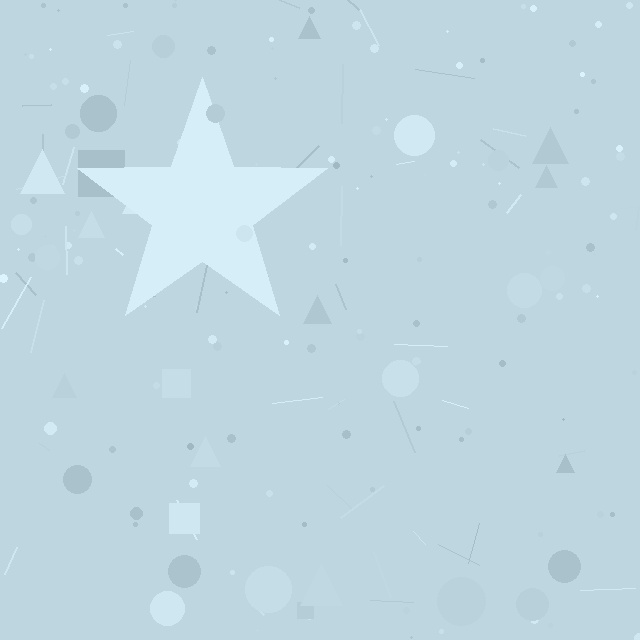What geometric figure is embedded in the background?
A star is embedded in the background.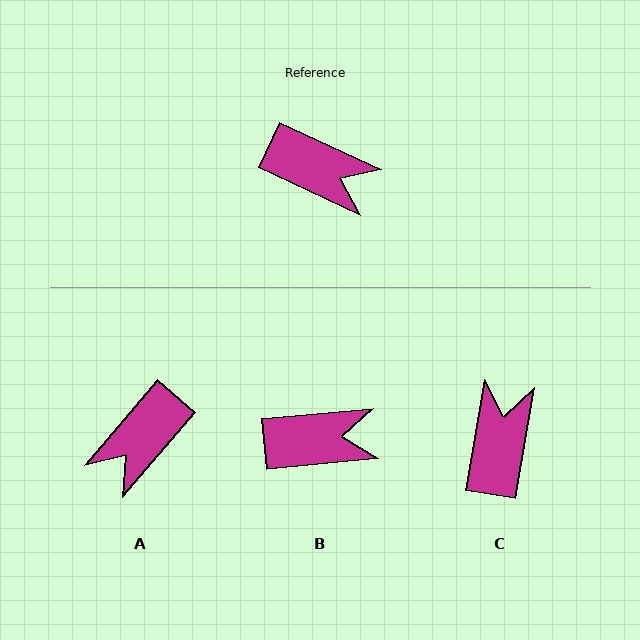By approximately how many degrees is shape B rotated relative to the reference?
Approximately 30 degrees counter-clockwise.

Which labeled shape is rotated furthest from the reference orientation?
C, about 106 degrees away.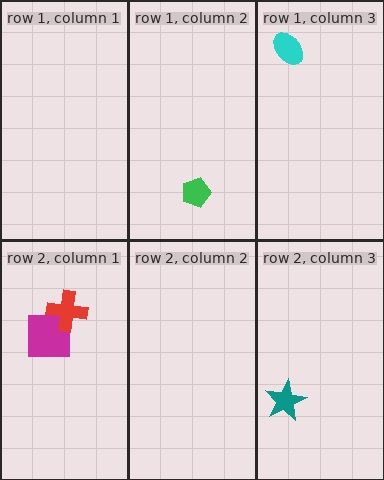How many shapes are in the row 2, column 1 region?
2.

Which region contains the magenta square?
The row 2, column 1 region.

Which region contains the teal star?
The row 2, column 3 region.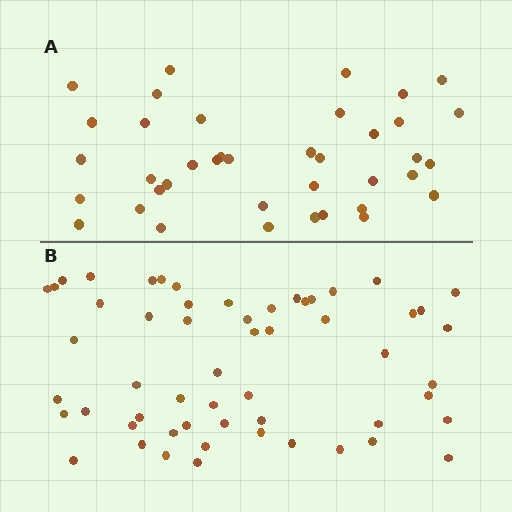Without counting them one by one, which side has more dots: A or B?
Region B (the bottom region) has more dots.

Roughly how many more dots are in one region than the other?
Region B has approximately 15 more dots than region A.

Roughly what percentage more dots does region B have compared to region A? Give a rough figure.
About 45% more.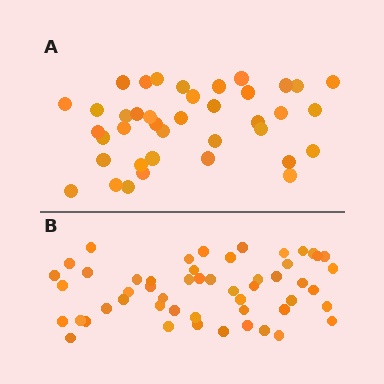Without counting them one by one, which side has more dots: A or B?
Region B (the bottom region) has more dots.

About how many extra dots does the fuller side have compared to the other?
Region B has approximately 15 more dots than region A.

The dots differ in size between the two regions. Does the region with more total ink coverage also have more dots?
No. Region A has more total ink coverage because its dots are larger, but region B actually contains more individual dots. Total area can be misleading — the number of items is what matters here.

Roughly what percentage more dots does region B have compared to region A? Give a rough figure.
About 35% more.